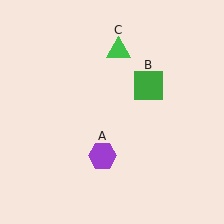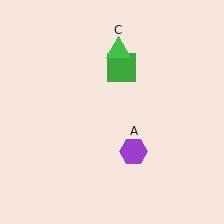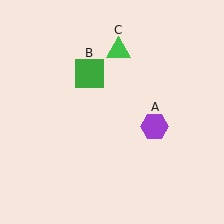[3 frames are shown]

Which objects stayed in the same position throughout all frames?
Green triangle (object C) remained stationary.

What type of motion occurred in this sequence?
The purple hexagon (object A), green square (object B) rotated counterclockwise around the center of the scene.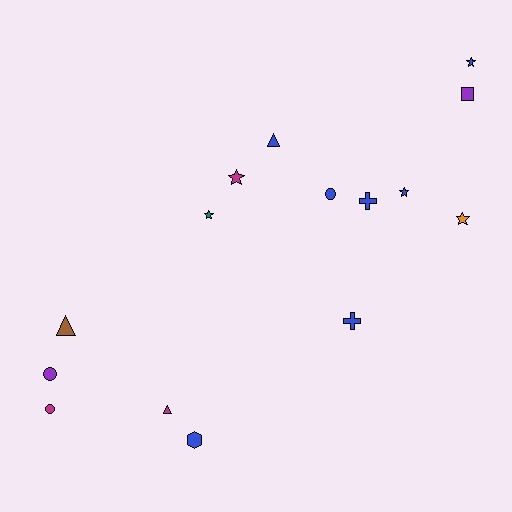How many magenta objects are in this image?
There are 3 magenta objects.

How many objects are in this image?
There are 15 objects.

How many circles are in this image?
There are 3 circles.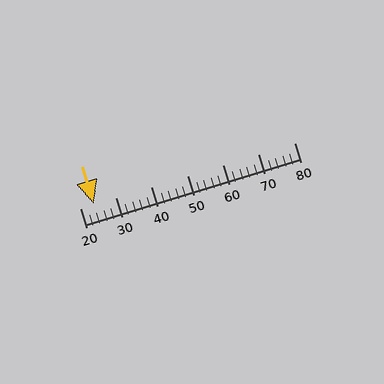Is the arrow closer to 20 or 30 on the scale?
The arrow is closer to 20.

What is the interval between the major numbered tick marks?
The major tick marks are spaced 10 units apart.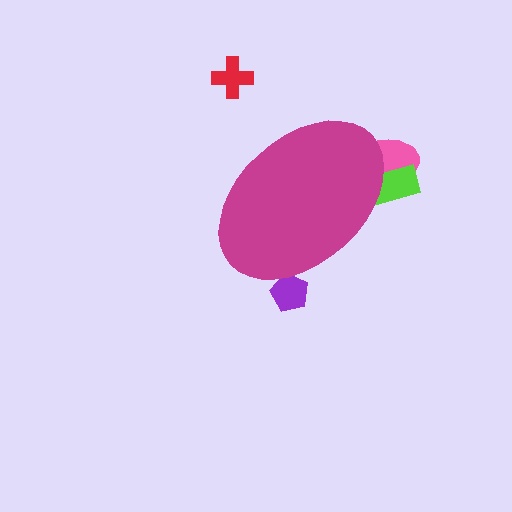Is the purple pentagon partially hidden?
Yes, the purple pentagon is partially hidden behind the magenta ellipse.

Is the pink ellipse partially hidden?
Yes, the pink ellipse is partially hidden behind the magenta ellipse.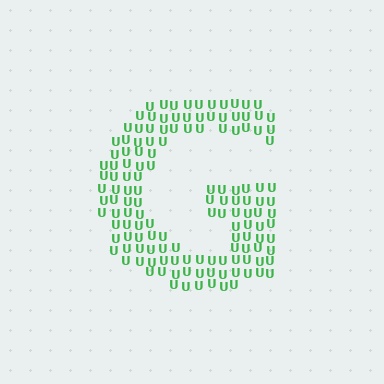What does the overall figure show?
The overall figure shows the letter G.